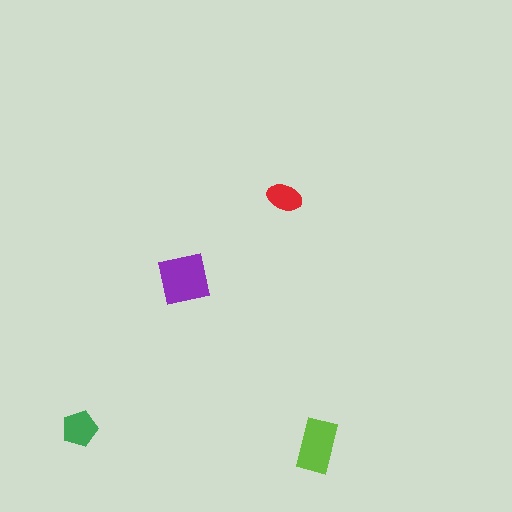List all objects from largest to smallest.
The purple square, the lime rectangle, the green pentagon, the red ellipse.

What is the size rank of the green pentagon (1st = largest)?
3rd.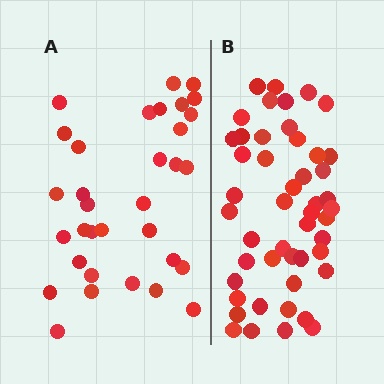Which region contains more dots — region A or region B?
Region B (the right region) has more dots.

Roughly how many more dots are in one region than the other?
Region B has approximately 15 more dots than region A.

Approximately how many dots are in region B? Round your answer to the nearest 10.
About 50 dots. (The exact count is 48, which rounds to 50.)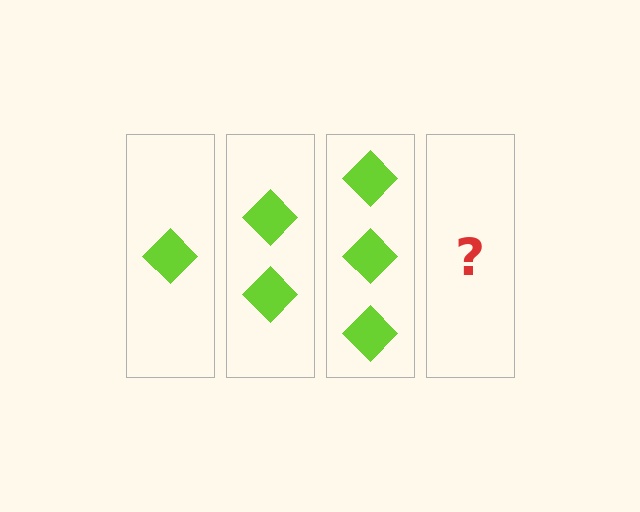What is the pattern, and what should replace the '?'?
The pattern is that each step adds one more diamond. The '?' should be 4 diamonds.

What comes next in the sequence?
The next element should be 4 diamonds.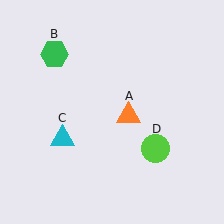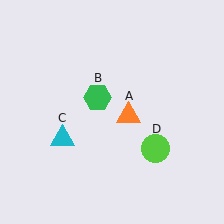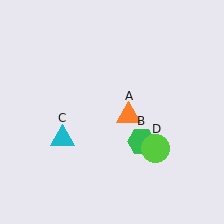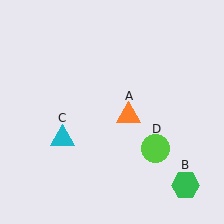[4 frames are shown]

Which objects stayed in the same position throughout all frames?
Orange triangle (object A) and cyan triangle (object C) and lime circle (object D) remained stationary.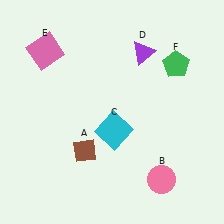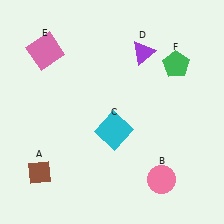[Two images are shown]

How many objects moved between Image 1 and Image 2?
1 object moved between the two images.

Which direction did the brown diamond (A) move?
The brown diamond (A) moved left.